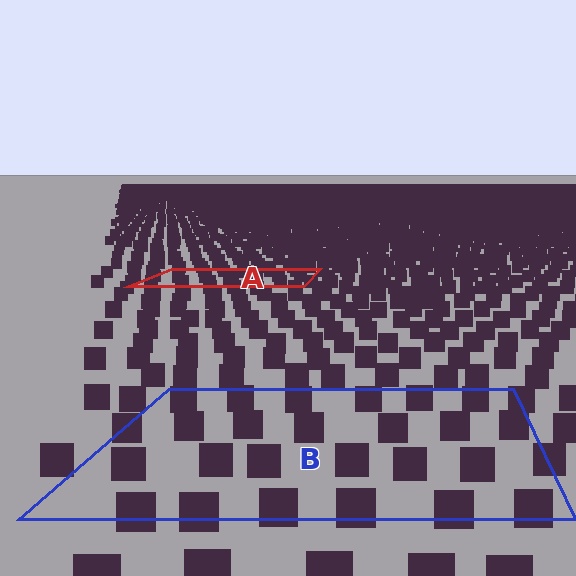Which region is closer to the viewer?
Region B is closer. The texture elements there are larger and more spread out.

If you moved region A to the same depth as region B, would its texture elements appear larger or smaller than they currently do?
They would appear larger. At a closer depth, the same texture elements are projected at a bigger on-screen size.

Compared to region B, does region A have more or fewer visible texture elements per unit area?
Region A has more texture elements per unit area — they are packed more densely because it is farther away.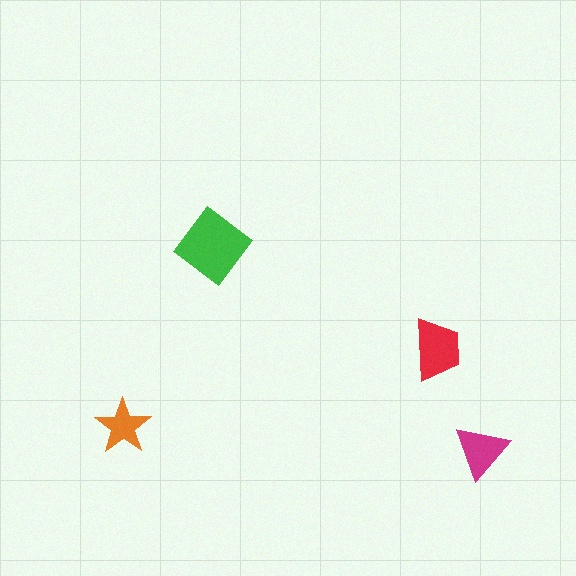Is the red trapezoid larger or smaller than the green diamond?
Smaller.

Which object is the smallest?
The orange star.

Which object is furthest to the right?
The magenta triangle is rightmost.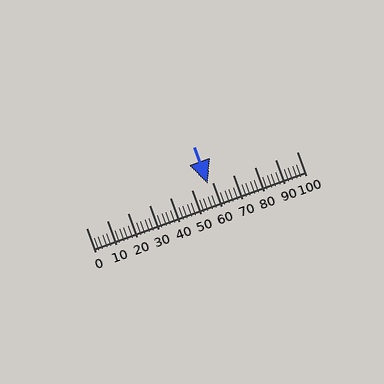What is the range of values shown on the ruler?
The ruler shows values from 0 to 100.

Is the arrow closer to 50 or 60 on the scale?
The arrow is closer to 60.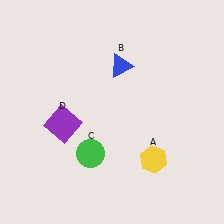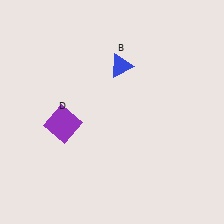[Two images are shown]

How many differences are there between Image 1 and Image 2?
There are 2 differences between the two images.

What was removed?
The green circle (C), the yellow hexagon (A) were removed in Image 2.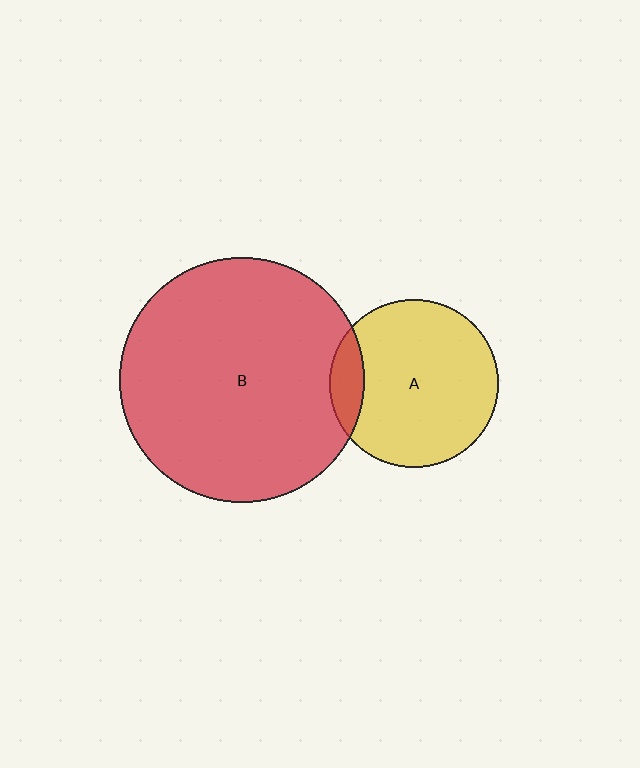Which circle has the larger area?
Circle B (red).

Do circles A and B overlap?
Yes.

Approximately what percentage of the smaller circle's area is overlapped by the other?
Approximately 10%.